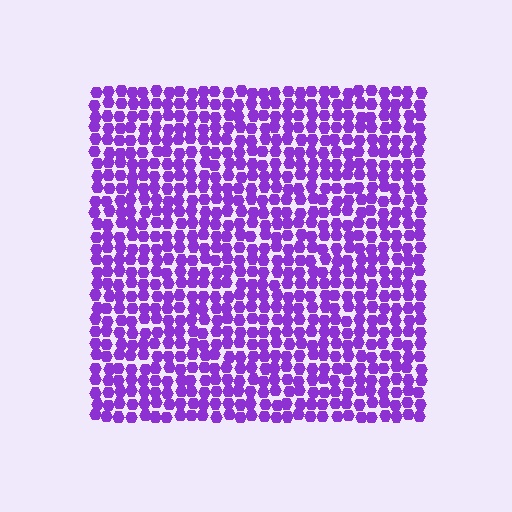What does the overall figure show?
The overall figure shows a square.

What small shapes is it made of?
It is made of small hexagons.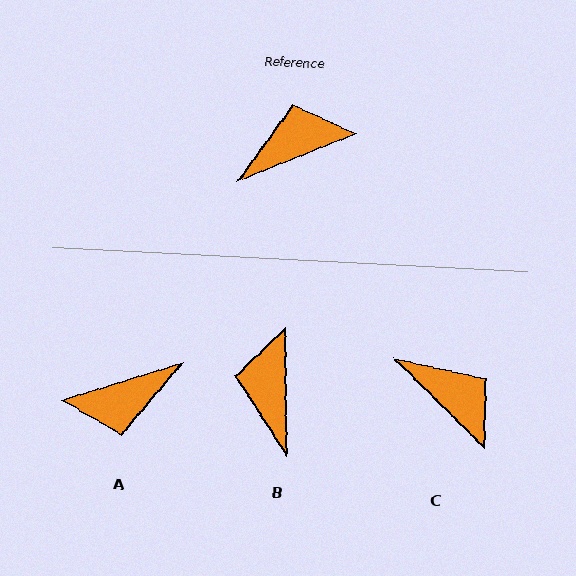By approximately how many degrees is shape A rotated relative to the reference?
Approximately 176 degrees counter-clockwise.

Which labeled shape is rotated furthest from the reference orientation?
A, about 176 degrees away.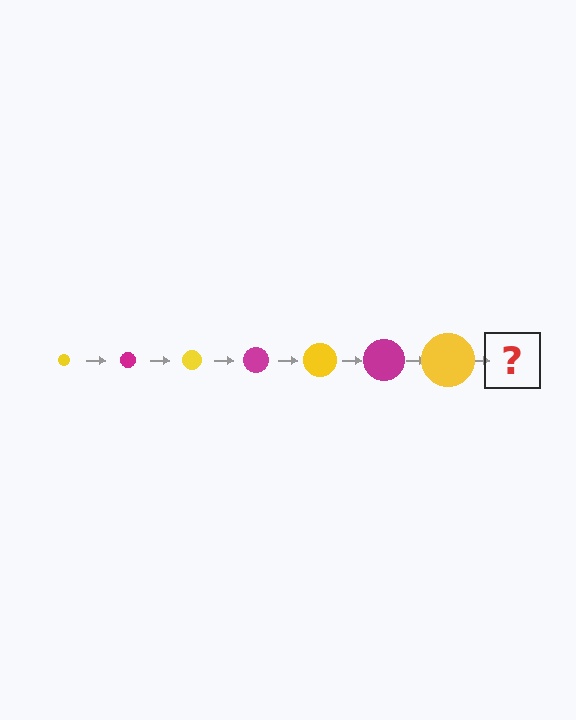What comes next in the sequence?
The next element should be a magenta circle, larger than the previous one.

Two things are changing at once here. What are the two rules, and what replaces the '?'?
The two rules are that the circle grows larger each step and the color cycles through yellow and magenta. The '?' should be a magenta circle, larger than the previous one.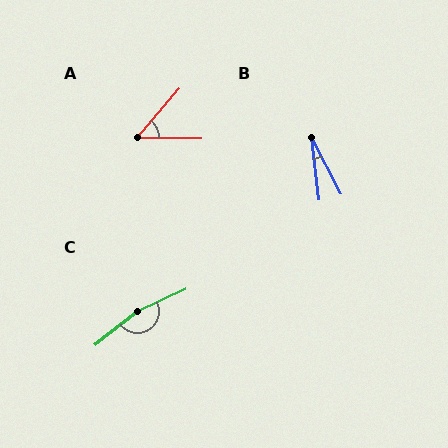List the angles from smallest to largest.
B (21°), A (50°), C (167°).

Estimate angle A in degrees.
Approximately 50 degrees.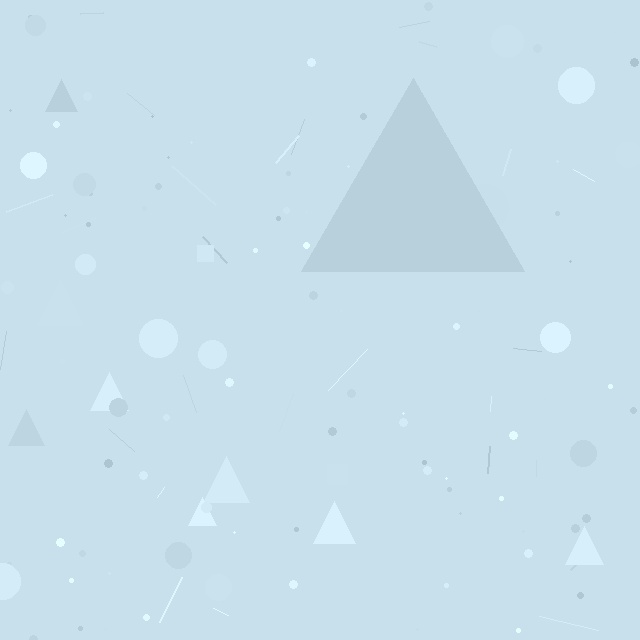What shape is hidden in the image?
A triangle is hidden in the image.